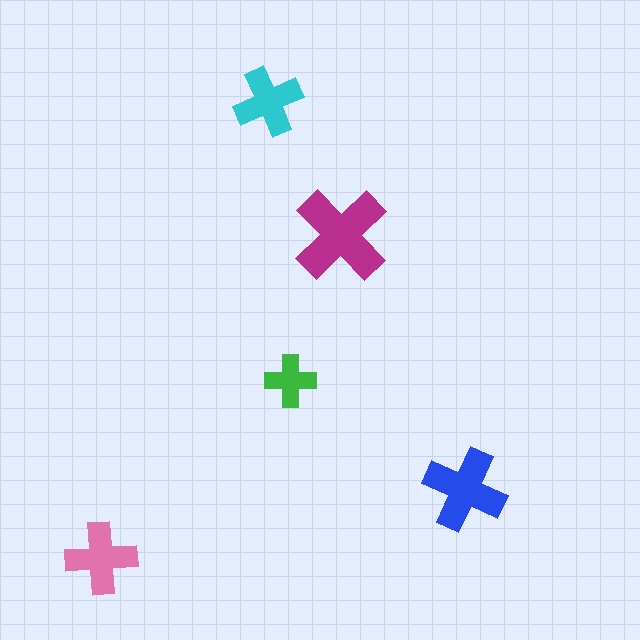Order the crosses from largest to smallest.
the magenta one, the blue one, the pink one, the cyan one, the green one.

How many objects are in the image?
There are 5 objects in the image.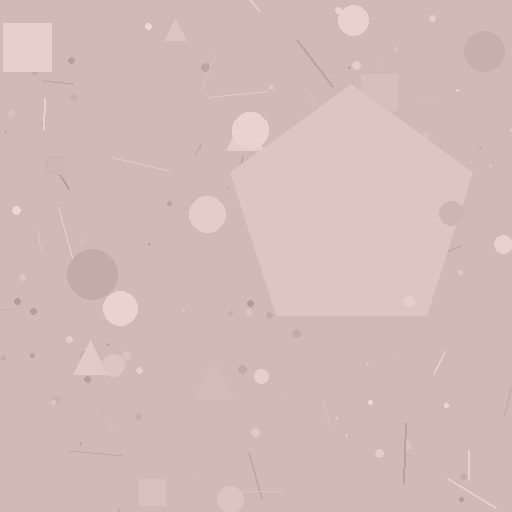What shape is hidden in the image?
A pentagon is hidden in the image.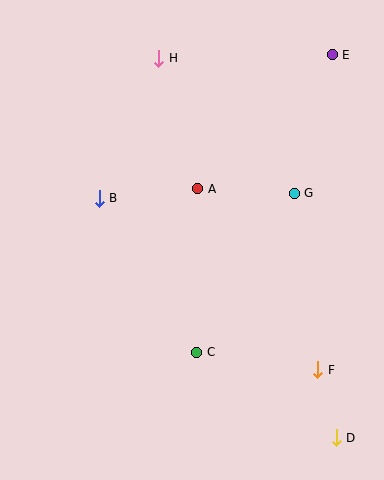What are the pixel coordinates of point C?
Point C is at (197, 352).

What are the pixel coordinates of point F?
Point F is at (318, 370).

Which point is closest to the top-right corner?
Point E is closest to the top-right corner.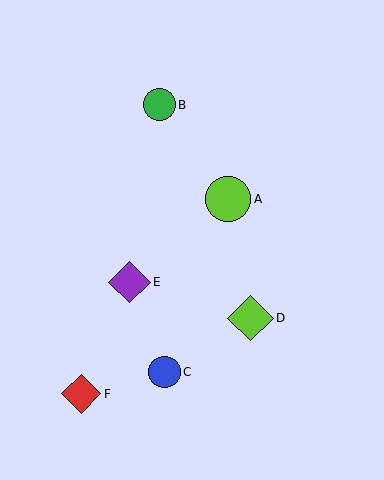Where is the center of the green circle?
The center of the green circle is at (159, 105).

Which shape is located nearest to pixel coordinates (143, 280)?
The purple diamond (labeled E) at (130, 282) is nearest to that location.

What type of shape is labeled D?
Shape D is a lime diamond.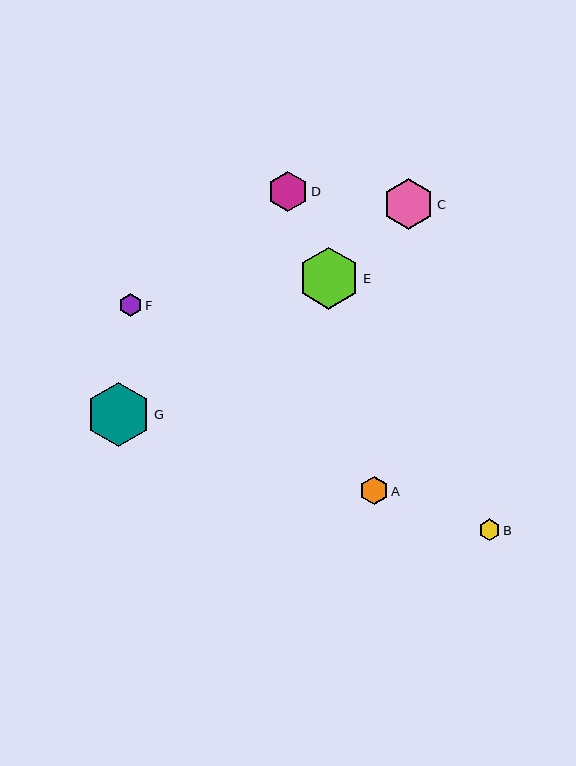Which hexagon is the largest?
Hexagon G is the largest with a size of approximately 64 pixels.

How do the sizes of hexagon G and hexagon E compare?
Hexagon G and hexagon E are approximately the same size.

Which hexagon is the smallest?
Hexagon B is the smallest with a size of approximately 22 pixels.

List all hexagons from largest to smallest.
From largest to smallest: G, E, C, D, A, F, B.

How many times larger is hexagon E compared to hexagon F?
Hexagon E is approximately 2.7 times the size of hexagon F.